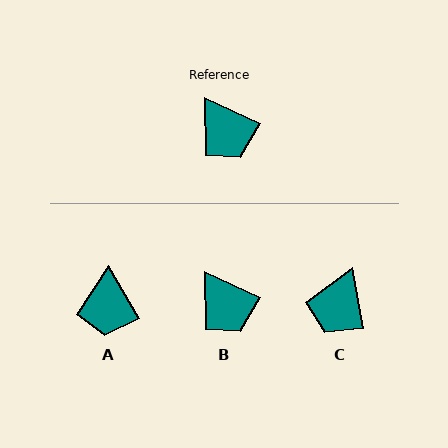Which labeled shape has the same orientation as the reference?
B.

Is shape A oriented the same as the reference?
No, it is off by about 35 degrees.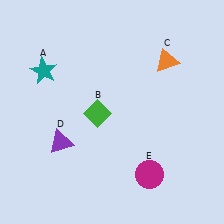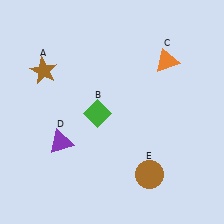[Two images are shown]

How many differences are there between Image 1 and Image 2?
There are 2 differences between the two images.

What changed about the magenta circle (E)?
In Image 1, E is magenta. In Image 2, it changed to brown.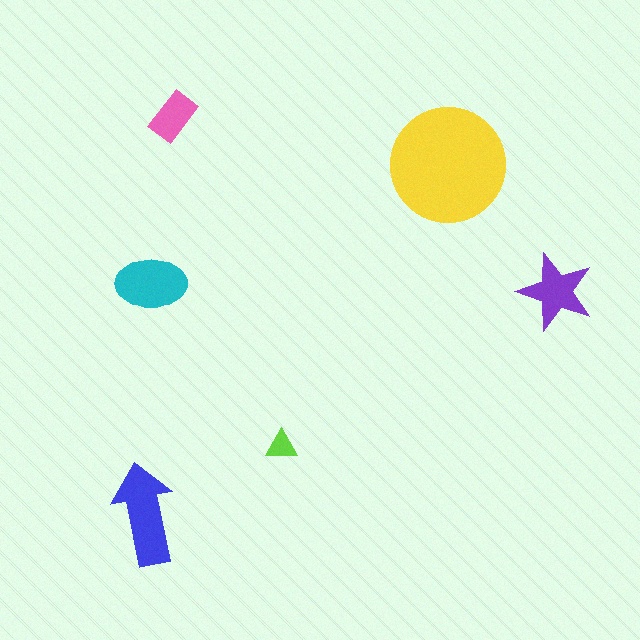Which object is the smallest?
The lime triangle.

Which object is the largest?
The yellow circle.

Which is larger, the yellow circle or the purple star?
The yellow circle.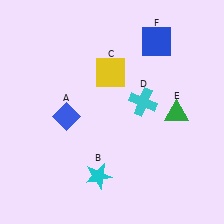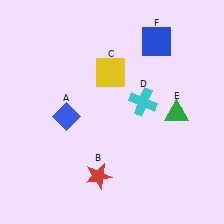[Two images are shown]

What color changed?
The star (B) changed from cyan in Image 1 to red in Image 2.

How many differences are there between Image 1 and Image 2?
There is 1 difference between the two images.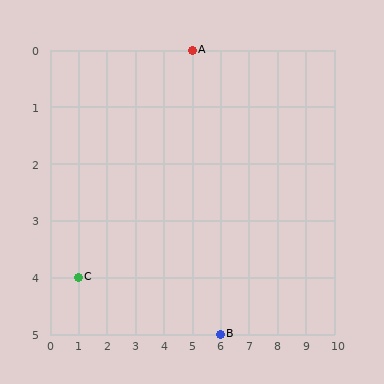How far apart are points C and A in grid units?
Points C and A are 4 columns and 4 rows apart (about 5.7 grid units diagonally).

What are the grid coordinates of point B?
Point B is at grid coordinates (6, 5).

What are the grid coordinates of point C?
Point C is at grid coordinates (1, 4).